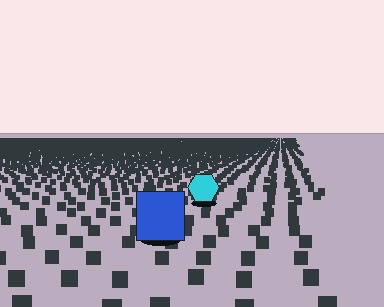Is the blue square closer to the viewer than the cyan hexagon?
Yes. The blue square is closer — you can tell from the texture gradient: the ground texture is coarser near it.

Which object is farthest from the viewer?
The cyan hexagon is farthest from the viewer. It appears smaller and the ground texture around it is denser.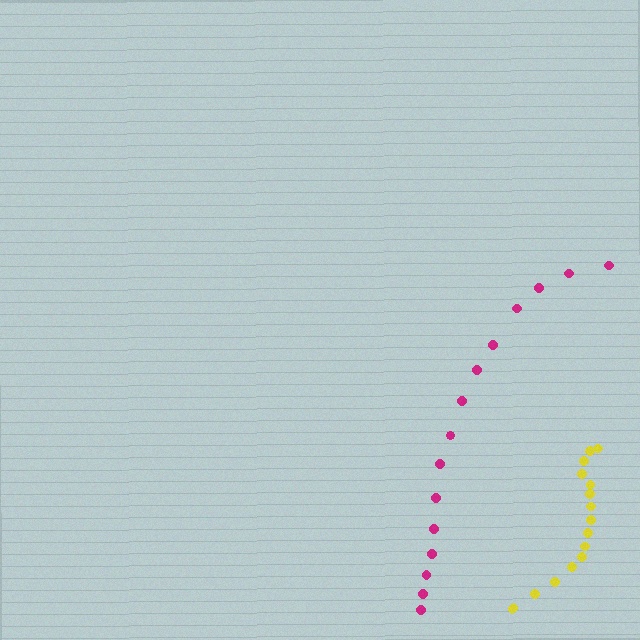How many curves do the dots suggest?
There are 2 distinct paths.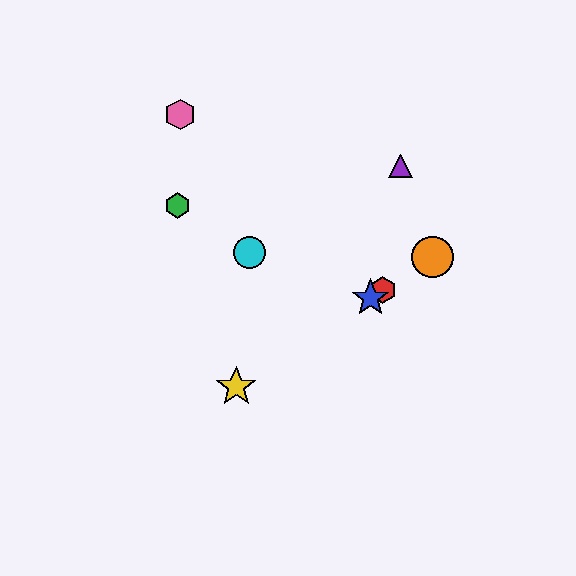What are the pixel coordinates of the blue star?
The blue star is at (370, 298).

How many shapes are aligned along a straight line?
4 shapes (the red hexagon, the blue star, the yellow star, the orange circle) are aligned along a straight line.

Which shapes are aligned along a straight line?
The red hexagon, the blue star, the yellow star, the orange circle are aligned along a straight line.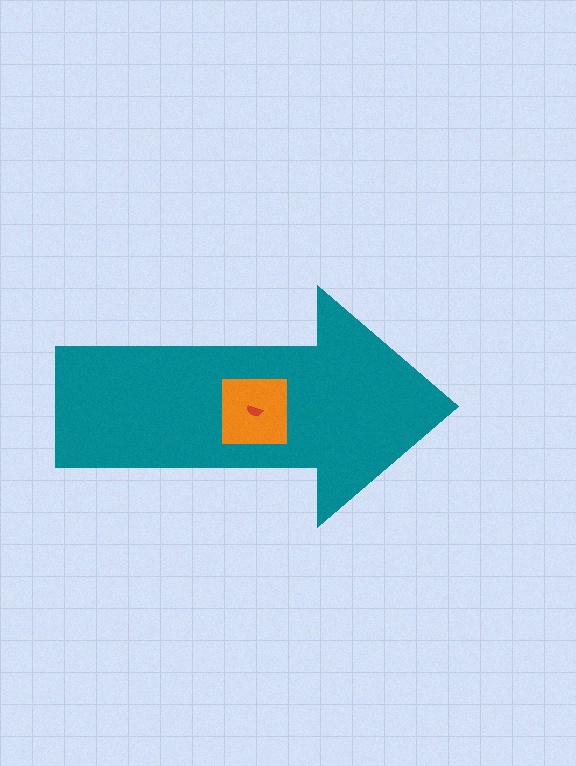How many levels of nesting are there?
3.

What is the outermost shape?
The teal arrow.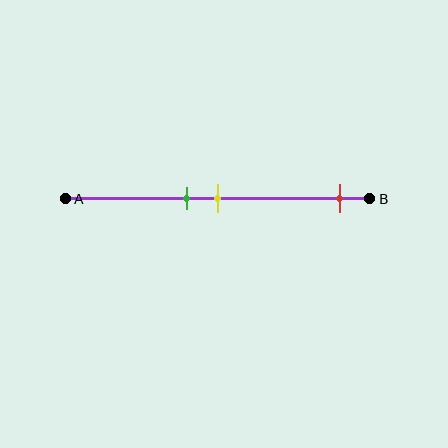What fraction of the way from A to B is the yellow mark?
The yellow mark is approximately 50% (0.5) of the way from A to B.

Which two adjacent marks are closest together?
The green and yellow marks are the closest adjacent pair.